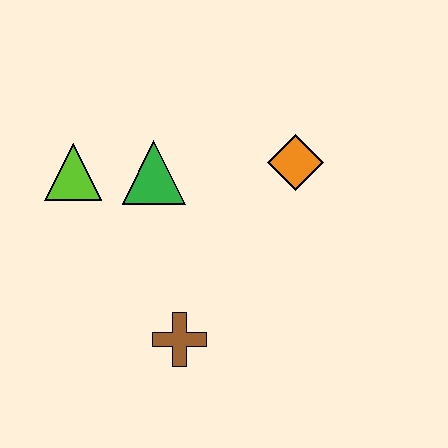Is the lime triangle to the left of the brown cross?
Yes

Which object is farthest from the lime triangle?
The orange diamond is farthest from the lime triangle.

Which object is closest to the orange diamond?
The green triangle is closest to the orange diamond.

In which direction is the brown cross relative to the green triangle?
The brown cross is below the green triangle.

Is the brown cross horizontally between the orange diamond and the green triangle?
Yes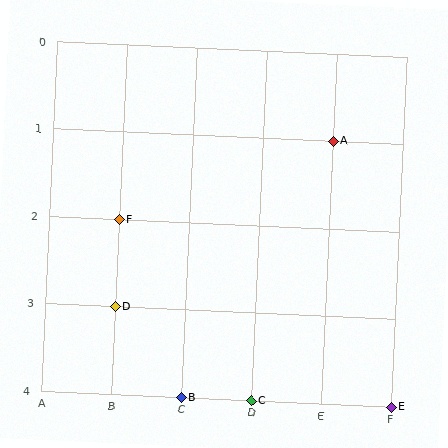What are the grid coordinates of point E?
Point E is at grid coordinates (F, 4).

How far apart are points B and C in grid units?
Points B and C are 1 column apart.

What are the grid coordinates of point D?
Point D is at grid coordinates (B, 3).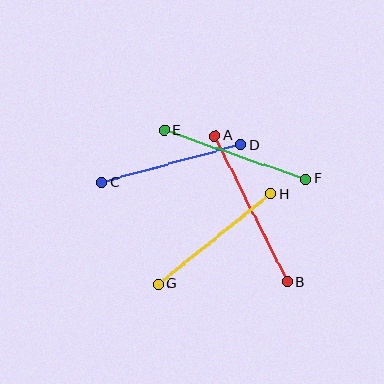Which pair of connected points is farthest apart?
Points A and B are farthest apart.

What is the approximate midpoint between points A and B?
The midpoint is at approximately (251, 209) pixels.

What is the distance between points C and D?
The distance is approximately 144 pixels.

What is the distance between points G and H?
The distance is approximately 144 pixels.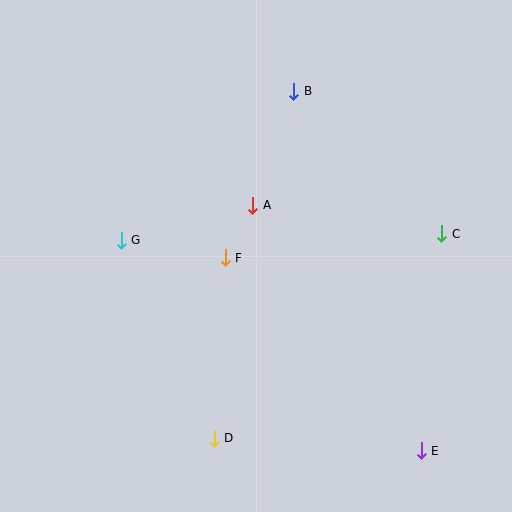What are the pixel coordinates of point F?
Point F is at (225, 258).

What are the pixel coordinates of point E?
Point E is at (421, 451).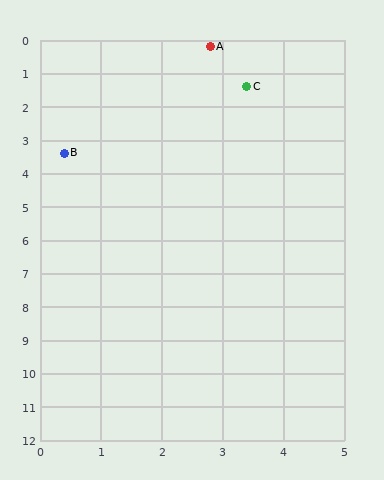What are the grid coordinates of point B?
Point B is at approximately (0.4, 3.4).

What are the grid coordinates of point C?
Point C is at approximately (3.4, 1.4).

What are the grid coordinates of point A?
Point A is at approximately (2.8, 0.2).